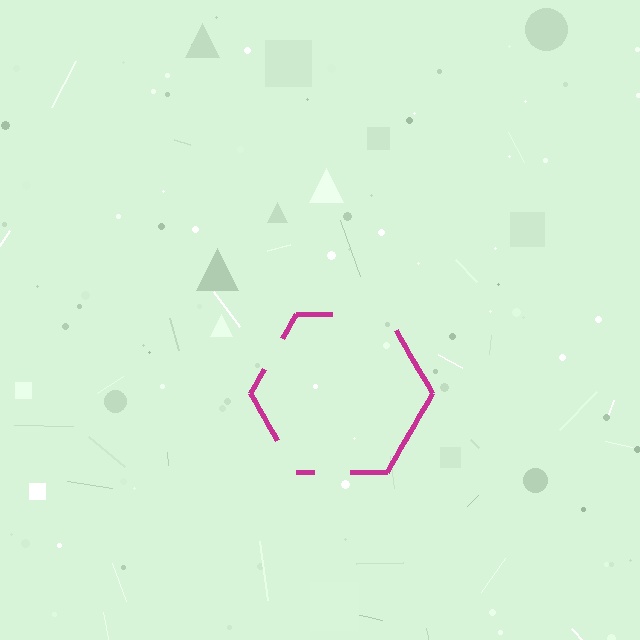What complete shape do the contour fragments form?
The contour fragments form a hexagon.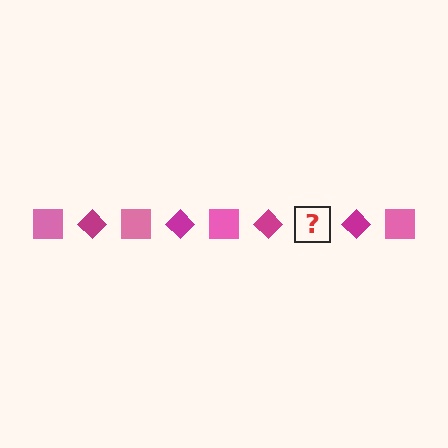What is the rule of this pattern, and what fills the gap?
The rule is that the pattern alternates between pink square and magenta diamond. The gap should be filled with a pink square.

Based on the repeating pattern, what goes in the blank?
The blank should be a pink square.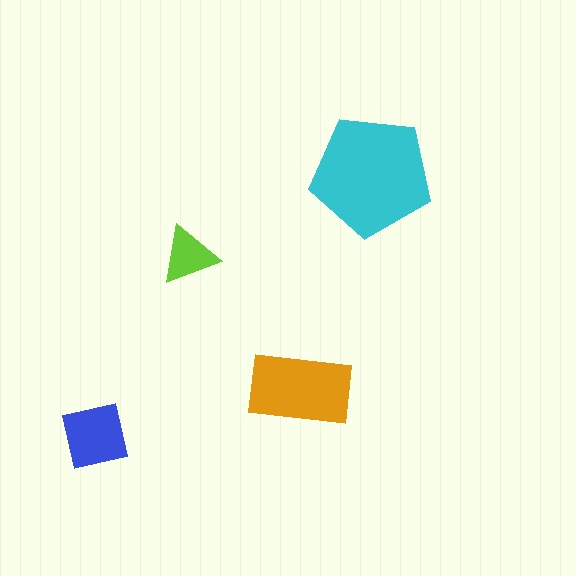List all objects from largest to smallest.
The cyan pentagon, the orange rectangle, the blue square, the lime triangle.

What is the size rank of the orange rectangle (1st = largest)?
2nd.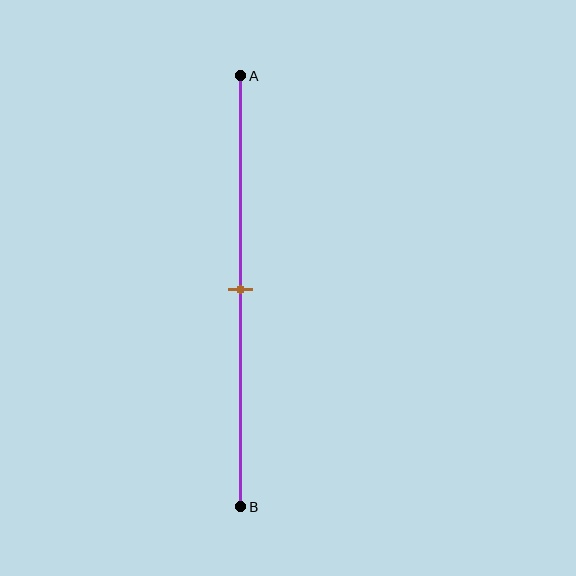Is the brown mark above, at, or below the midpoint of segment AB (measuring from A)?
The brown mark is approximately at the midpoint of segment AB.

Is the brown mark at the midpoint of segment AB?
Yes, the mark is approximately at the midpoint.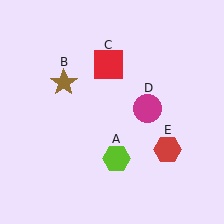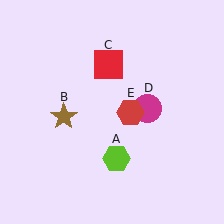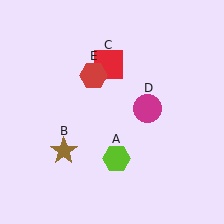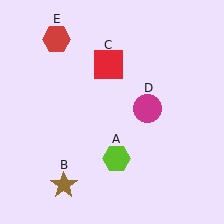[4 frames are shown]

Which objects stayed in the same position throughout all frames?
Lime hexagon (object A) and red square (object C) and magenta circle (object D) remained stationary.